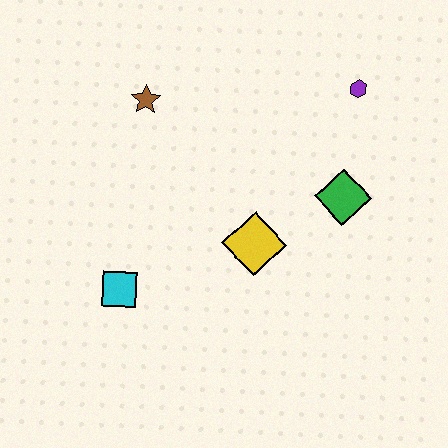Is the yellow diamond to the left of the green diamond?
Yes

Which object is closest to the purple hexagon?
The green diamond is closest to the purple hexagon.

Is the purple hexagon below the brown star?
No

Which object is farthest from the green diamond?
The cyan square is farthest from the green diamond.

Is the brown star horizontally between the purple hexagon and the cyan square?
Yes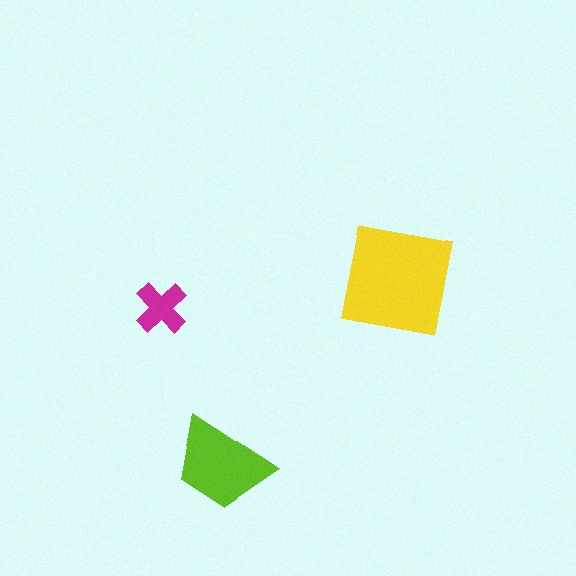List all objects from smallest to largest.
The magenta cross, the lime trapezoid, the yellow square.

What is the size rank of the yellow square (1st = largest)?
1st.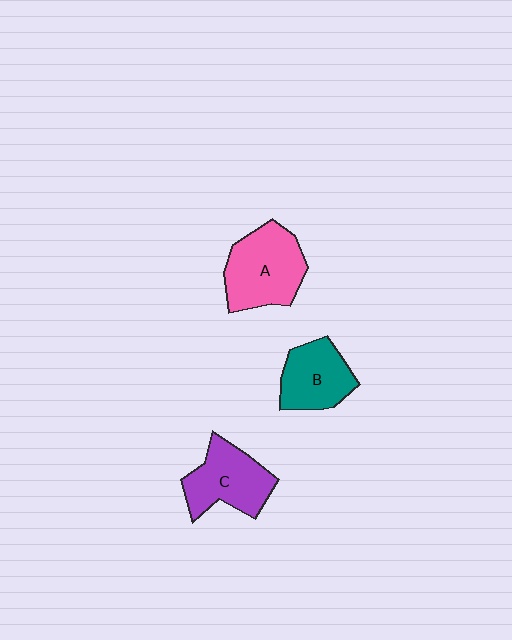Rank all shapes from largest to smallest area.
From largest to smallest: A (pink), C (purple), B (teal).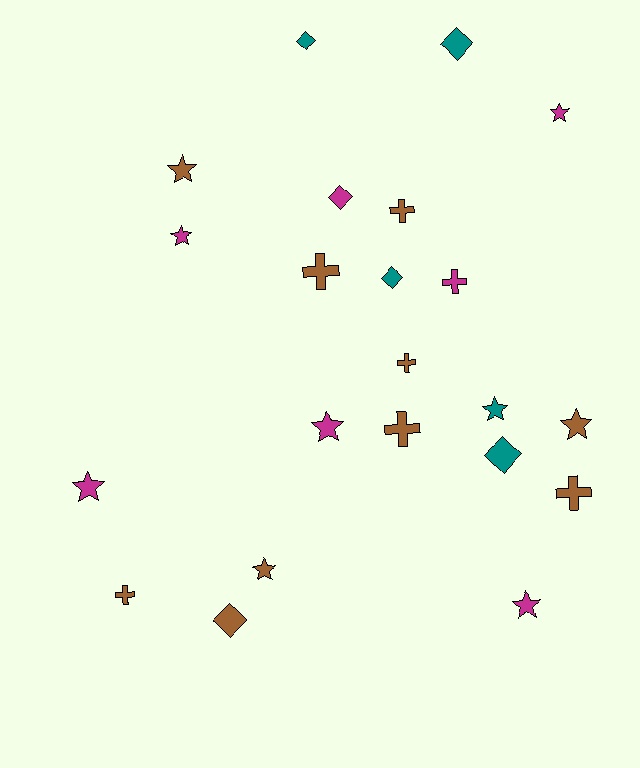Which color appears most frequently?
Brown, with 10 objects.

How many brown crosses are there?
There are 6 brown crosses.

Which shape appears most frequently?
Star, with 9 objects.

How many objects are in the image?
There are 22 objects.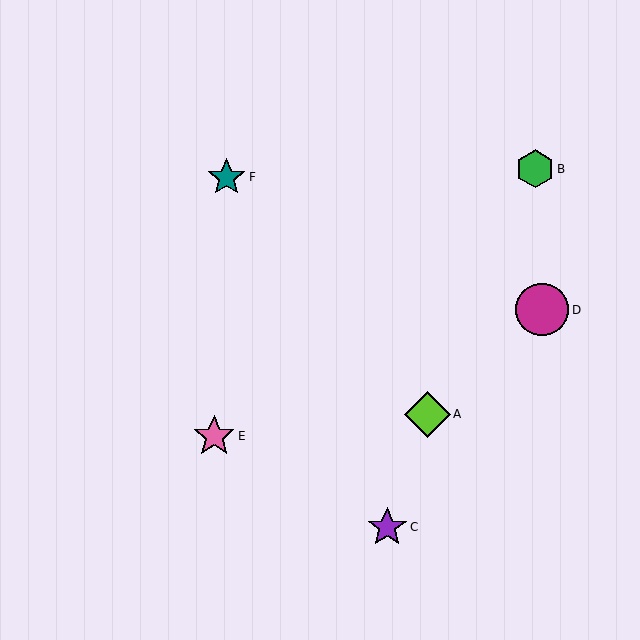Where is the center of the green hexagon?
The center of the green hexagon is at (535, 169).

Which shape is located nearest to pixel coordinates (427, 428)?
The lime diamond (labeled A) at (428, 414) is nearest to that location.